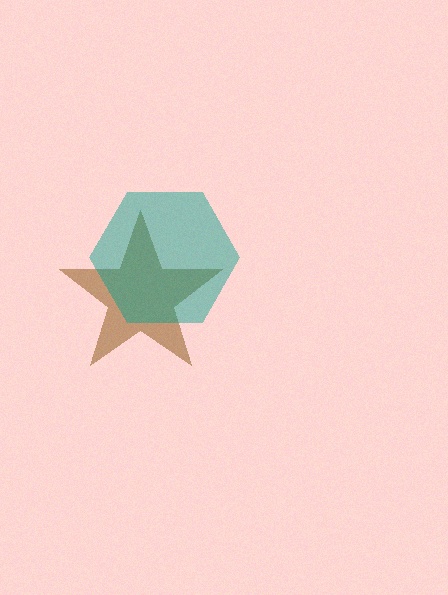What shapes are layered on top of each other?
The layered shapes are: a brown star, a teal hexagon.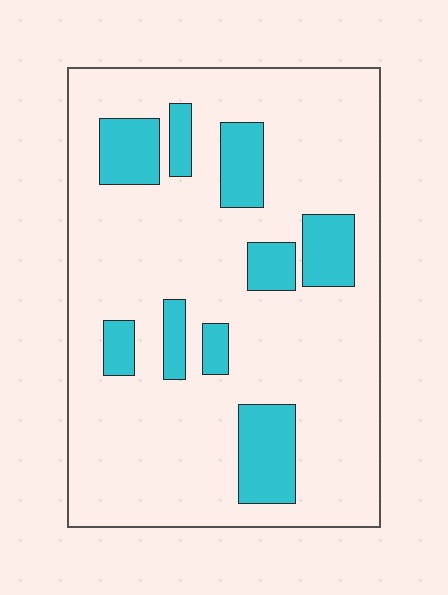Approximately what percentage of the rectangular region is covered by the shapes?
Approximately 20%.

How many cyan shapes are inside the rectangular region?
9.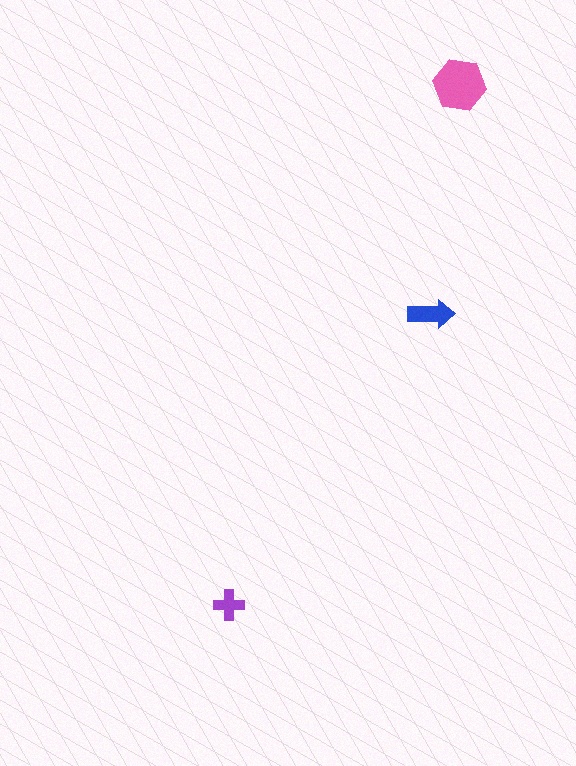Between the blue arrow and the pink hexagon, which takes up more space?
The pink hexagon.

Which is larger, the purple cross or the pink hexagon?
The pink hexagon.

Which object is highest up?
The pink hexagon is topmost.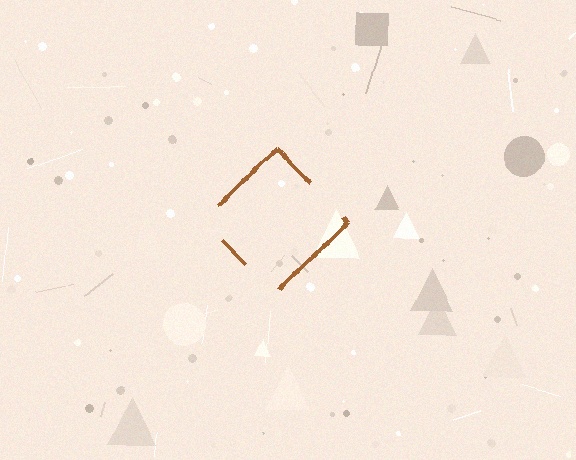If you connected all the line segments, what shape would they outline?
They would outline a diamond.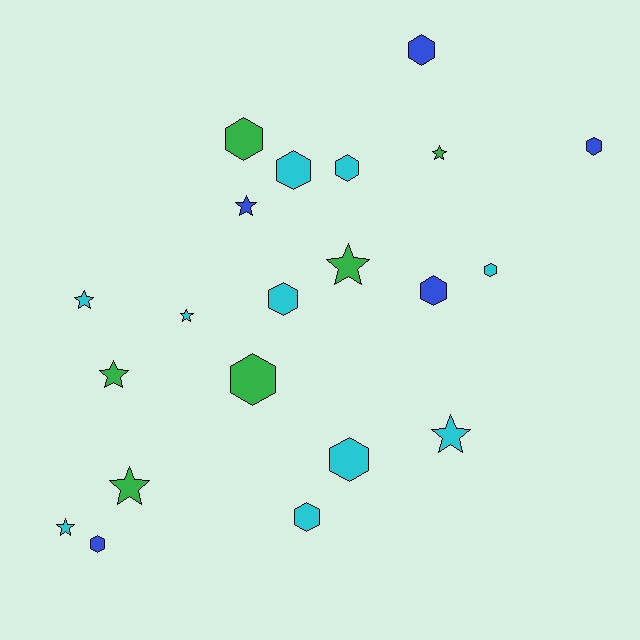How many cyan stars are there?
There are 4 cyan stars.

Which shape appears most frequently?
Hexagon, with 12 objects.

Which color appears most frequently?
Cyan, with 10 objects.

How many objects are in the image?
There are 21 objects.